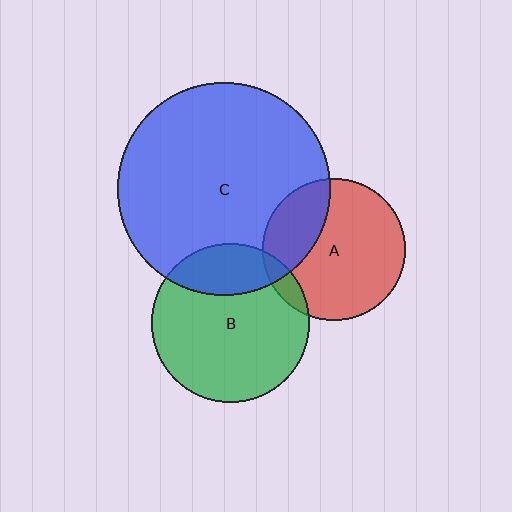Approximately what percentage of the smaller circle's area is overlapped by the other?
Approximately 20%.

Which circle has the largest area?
Circle C (blue).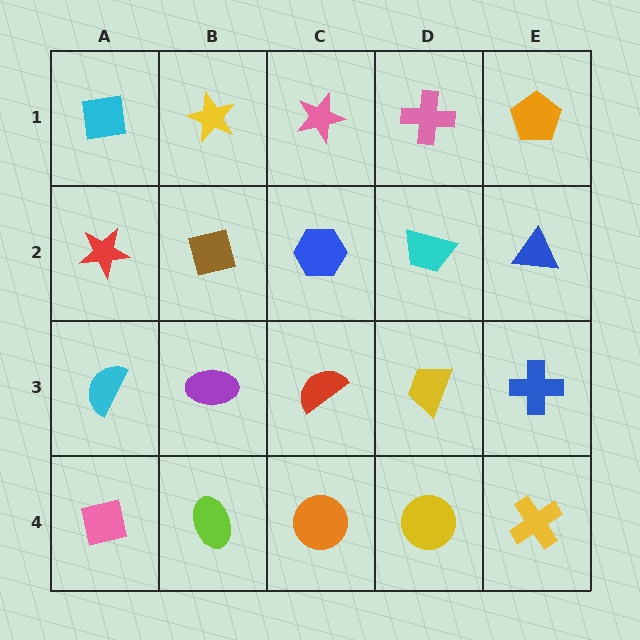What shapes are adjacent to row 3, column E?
A blue triangle (row 2, column E), a yellow cross (row 4, column E), a yellow trapezoid (row 3, column D).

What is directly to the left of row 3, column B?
A cyan semicircle.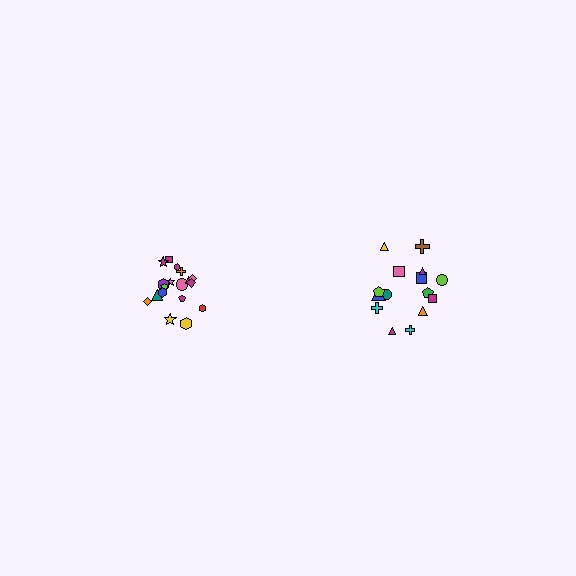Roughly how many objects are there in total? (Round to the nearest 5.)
Roughly 35 objects in total.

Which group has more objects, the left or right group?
The left group.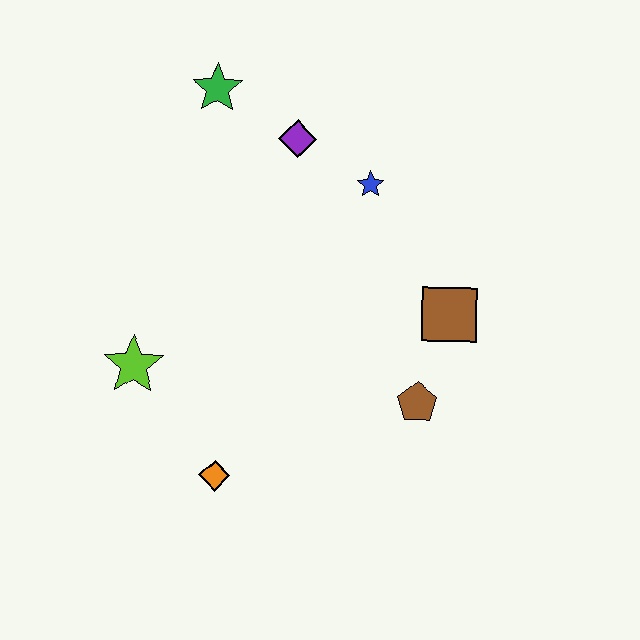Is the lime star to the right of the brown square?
No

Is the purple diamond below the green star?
Yes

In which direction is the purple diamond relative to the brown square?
The purple diamond is above the brown square.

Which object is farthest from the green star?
The orange diamond is farthest from the green star.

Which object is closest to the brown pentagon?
The brown square is closest to the brown pentagon.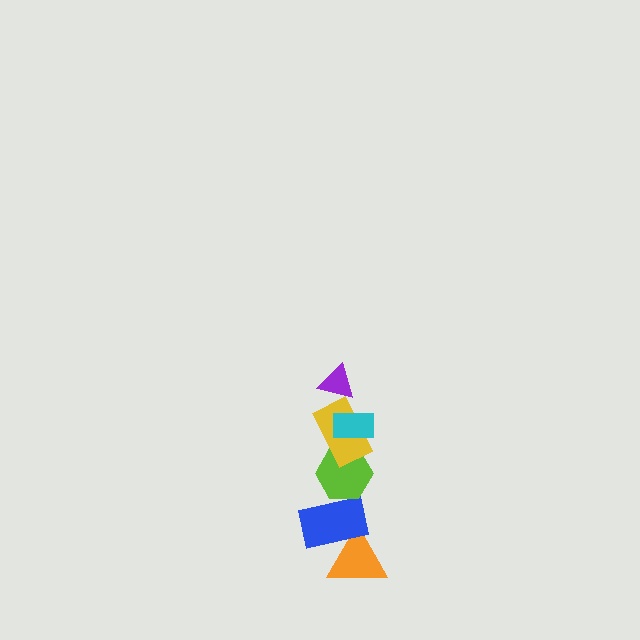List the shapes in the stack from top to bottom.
From top to bottom: the purple triangle, the cyan rectangle, the yellow rectangle, the lime hexagon, the blue rectangle, the orange triangle.